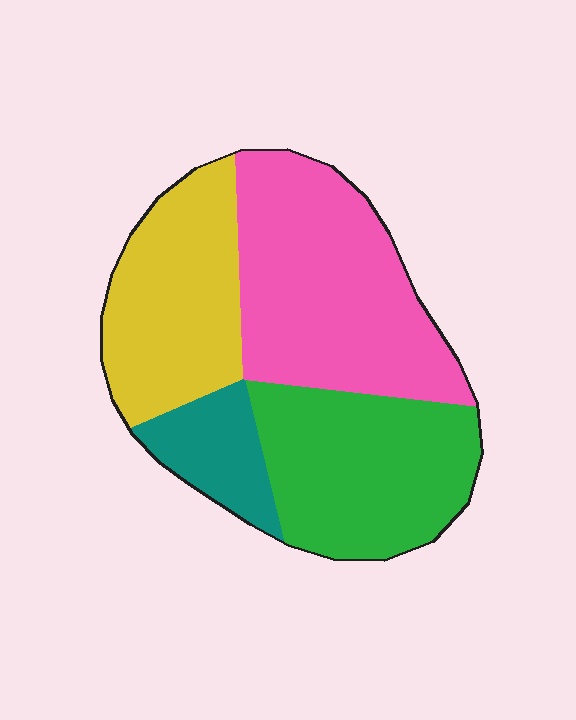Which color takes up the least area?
Teal, at roughly 10%.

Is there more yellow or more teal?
Yellow.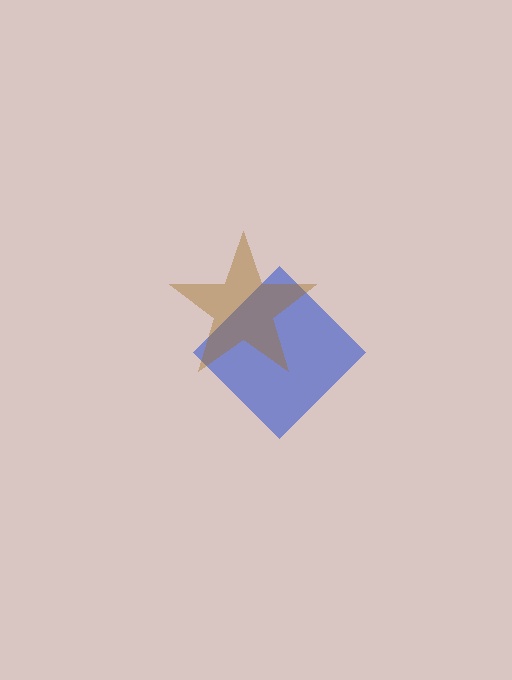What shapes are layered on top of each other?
The layered shapes are: a blue diamond, a brown star.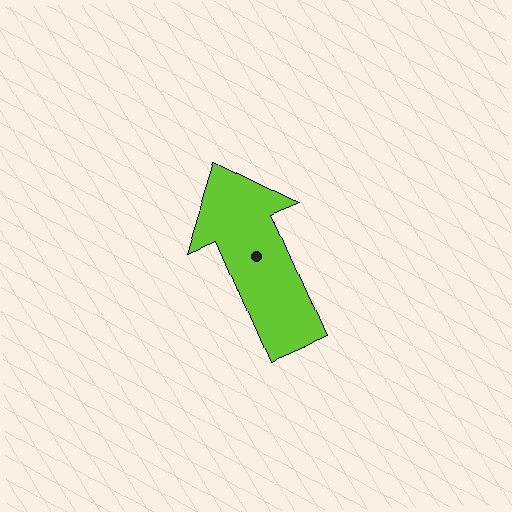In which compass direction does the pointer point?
Northwest.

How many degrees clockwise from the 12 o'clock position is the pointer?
Approximately 337 degrees.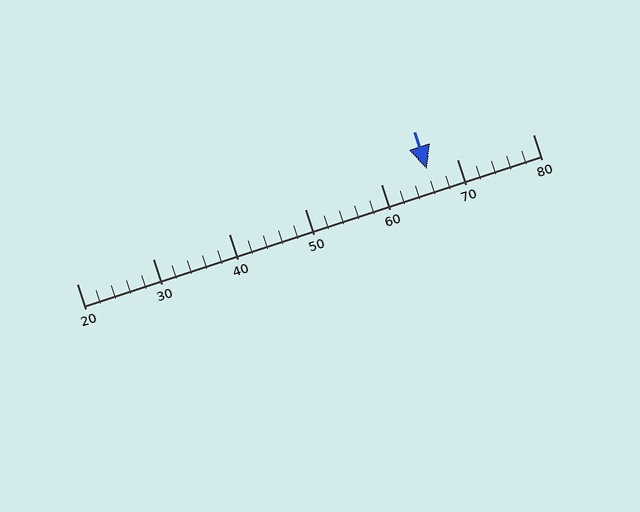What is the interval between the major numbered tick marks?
The major tick marks are spaced 10 units apart.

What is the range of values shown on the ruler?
The ruler shows values from 20 to 80.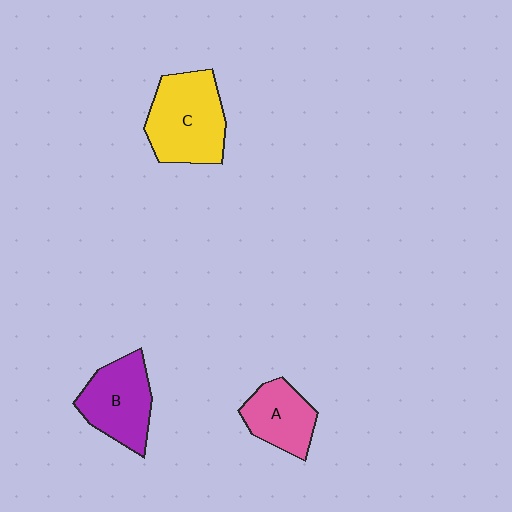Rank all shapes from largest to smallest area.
From largest to smallest: C (yellow), B (purple), A (pink).